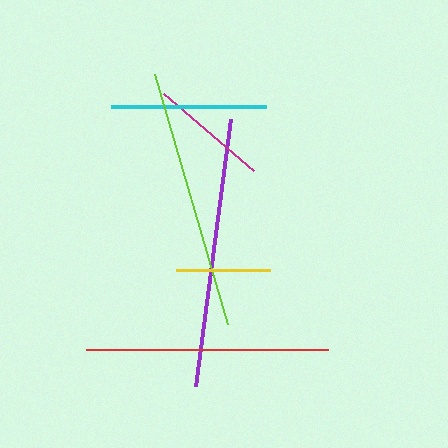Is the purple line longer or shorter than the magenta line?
The purple line is longer than the magenta line.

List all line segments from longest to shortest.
From longest to shortest: purple, lime, red, cyan, magenta, yellow.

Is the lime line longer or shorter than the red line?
The lime line is longer than the red line.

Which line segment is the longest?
The purple line is the longest at approximately 269 pixels.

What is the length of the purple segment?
The purple segment is approximately 269 pixels long.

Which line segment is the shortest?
The yellow line is the shortest at approximately 94 pixels.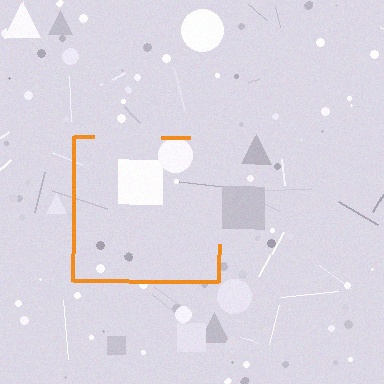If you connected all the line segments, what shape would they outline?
They would outline a square.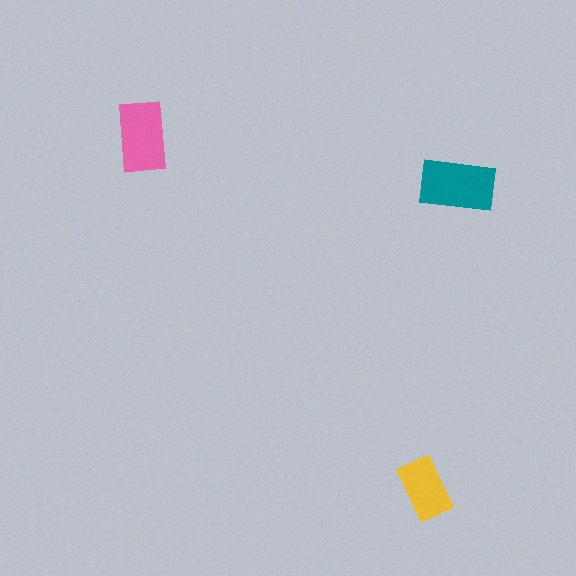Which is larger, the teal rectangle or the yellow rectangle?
The teal one.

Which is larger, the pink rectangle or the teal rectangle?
The teal one.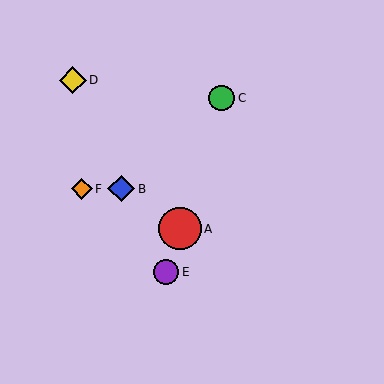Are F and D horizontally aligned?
No, F is at y≈189 and D is at y≈80.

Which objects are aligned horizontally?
Objects B, F are aligned horizontally.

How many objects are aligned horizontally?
2 objects (B, F) are aligned horizontally.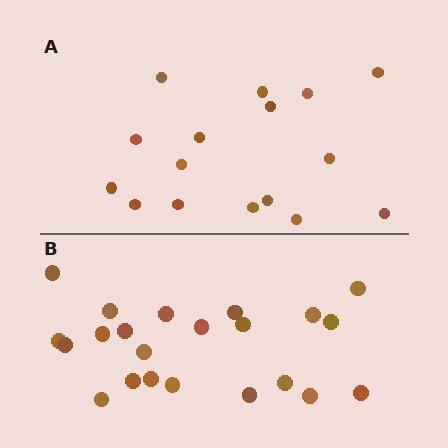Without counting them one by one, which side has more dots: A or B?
Region B (the bottom region) has more dots.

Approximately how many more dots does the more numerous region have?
Region B has about 6 more dots than region A.